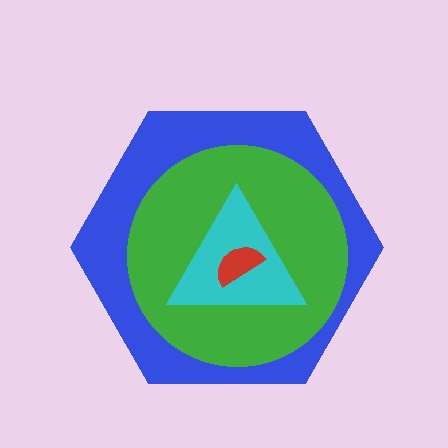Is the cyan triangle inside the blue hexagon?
Yes.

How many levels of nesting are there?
4.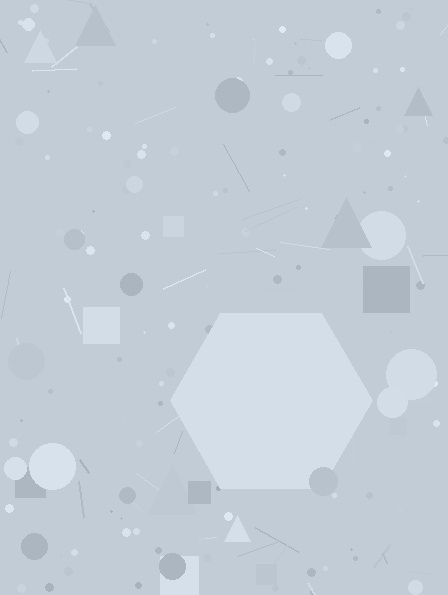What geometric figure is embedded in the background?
A hexagon is embedded in the background.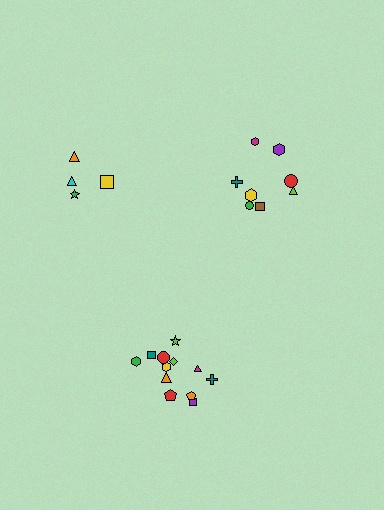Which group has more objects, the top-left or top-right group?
The top-right group.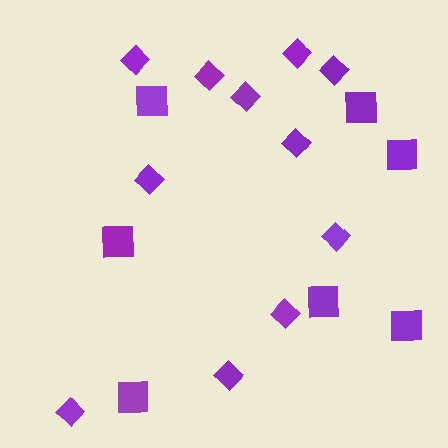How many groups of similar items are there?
There are 2 groups: one group of squares (7) and one group of diamonds (11).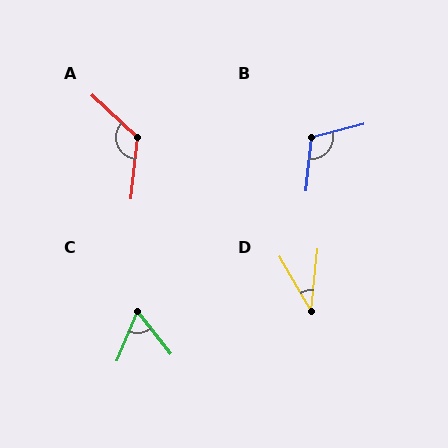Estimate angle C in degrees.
Approximately 61 degrees.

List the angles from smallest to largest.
D (37°), C (61°), B (110°), A (127°).